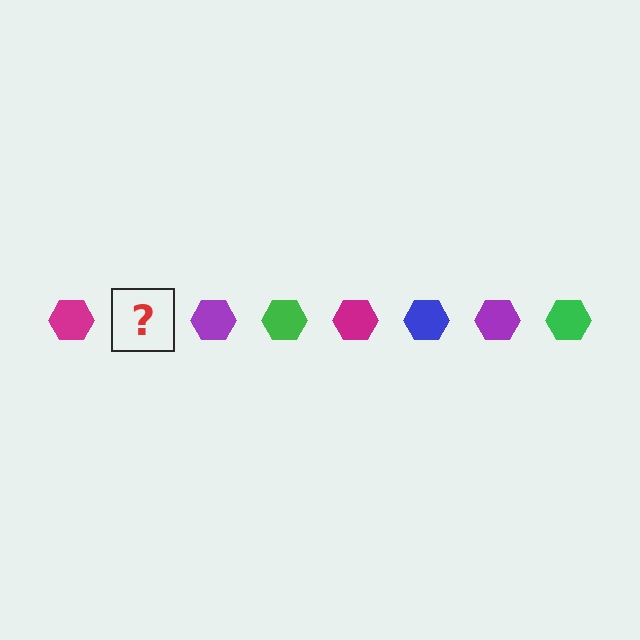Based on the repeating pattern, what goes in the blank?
The blank should be a blue hexagon.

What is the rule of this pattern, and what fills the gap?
The rule is that the pattern cycles through magenta, blue, purple, green hexagons. The gap should be filled with a blue hexagon.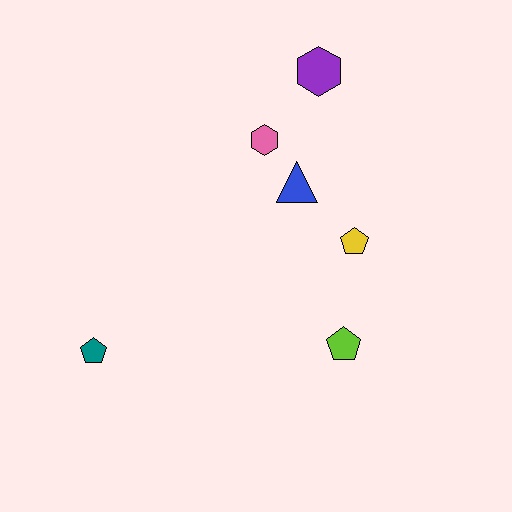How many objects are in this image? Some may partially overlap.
There are 6 objects.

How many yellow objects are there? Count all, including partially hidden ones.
There is 1 yellow object.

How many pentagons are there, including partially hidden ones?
There are 3 pentagons.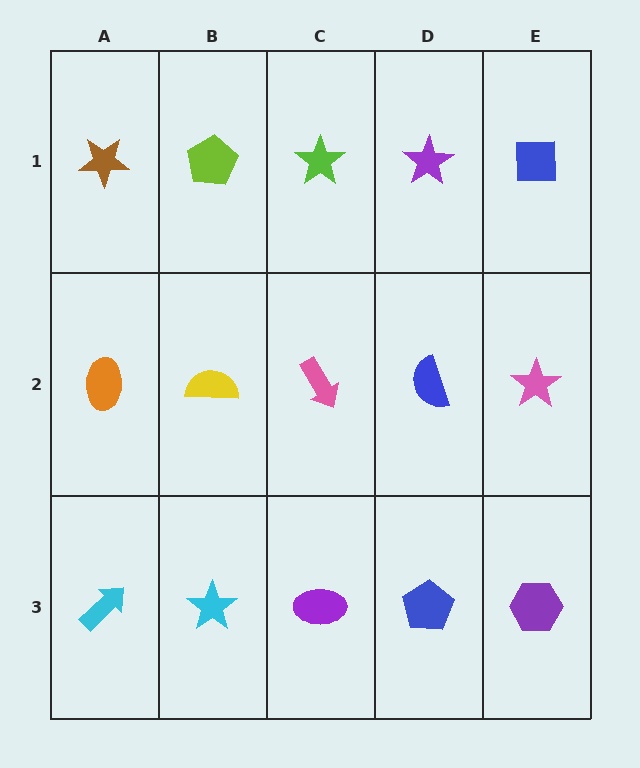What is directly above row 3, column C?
A pink arrow.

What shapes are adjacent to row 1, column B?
A yellow semicircle (row 2, column B), a brown star (row 1, column A), a lime star (row 1, column C).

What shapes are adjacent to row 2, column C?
A lime star (row 1, column C), a purple ellipse (row 3, column C), a yellow semicircle (row 2, column B), a blue semicircle (row 2, column D).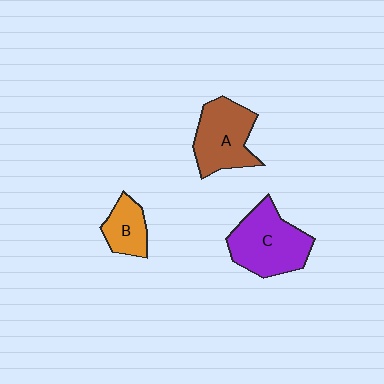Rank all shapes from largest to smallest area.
From largest to smallest: C (purple), A (brown), B (orange).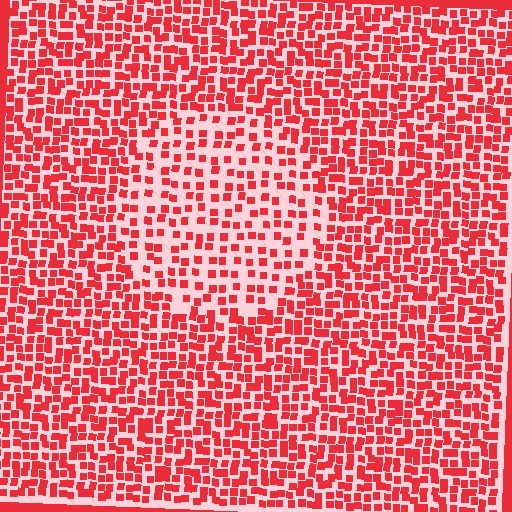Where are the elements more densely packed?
The elements are more densely packed outside the circle boundary.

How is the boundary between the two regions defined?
The boundary is defined by a change in element density (approximately 1.8x ratio). All elements are the same color, size, and shape.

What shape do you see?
I see a circle.